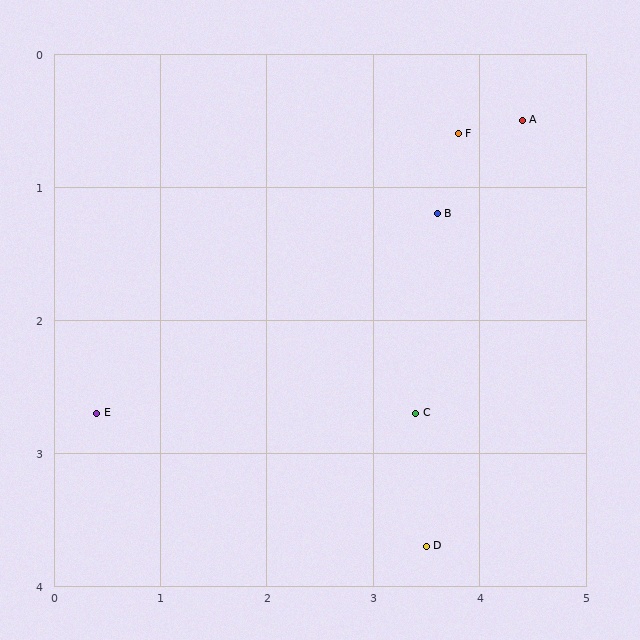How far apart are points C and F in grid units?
Points C and F are about 2.1 grid units apart.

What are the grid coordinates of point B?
Point B is at approximately (3.6, 1.2).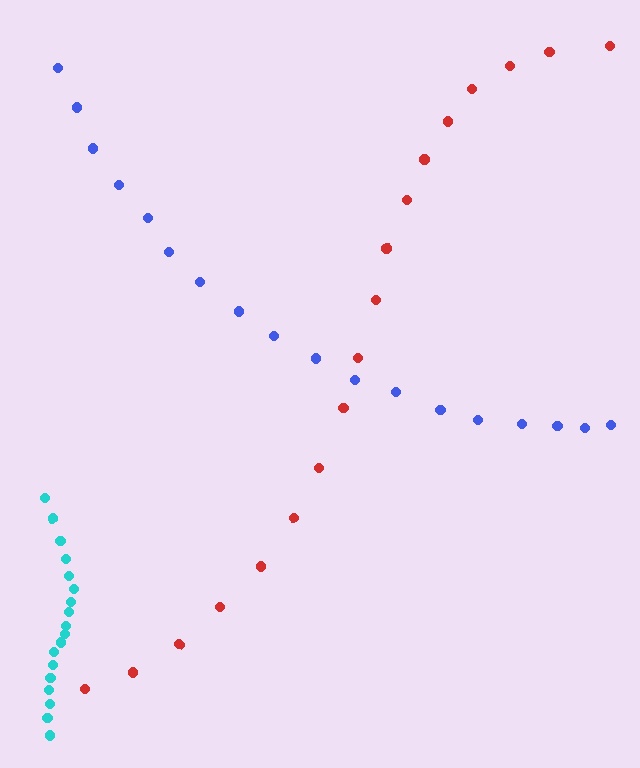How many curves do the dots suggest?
There are 3 distinct paths.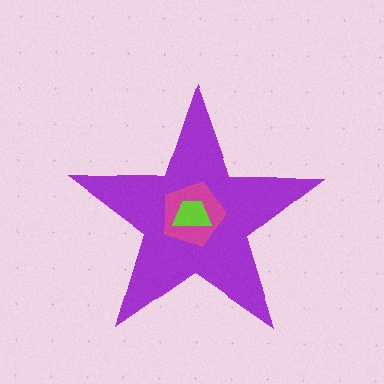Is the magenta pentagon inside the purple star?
Yes.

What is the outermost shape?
The purple star.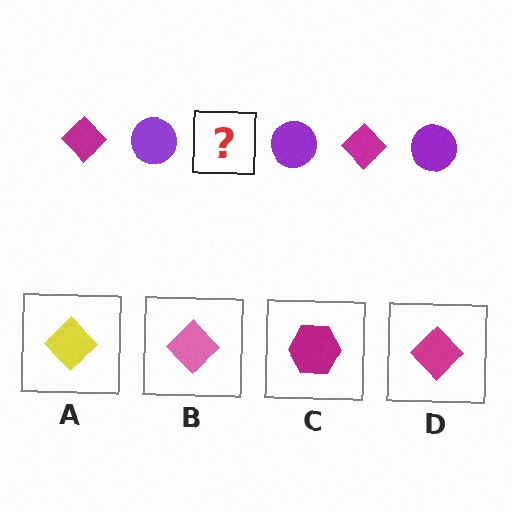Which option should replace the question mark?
Option D.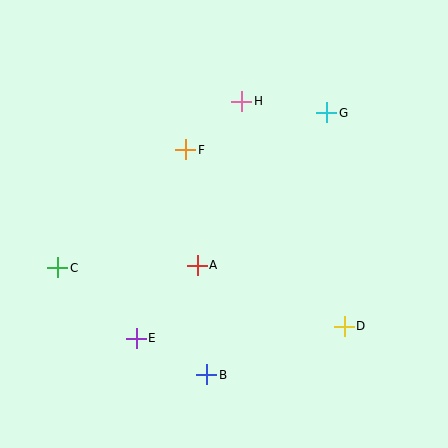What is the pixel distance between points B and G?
The distance between B and G is 288 pixels.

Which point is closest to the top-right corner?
Point G is closest to the top-right corner.